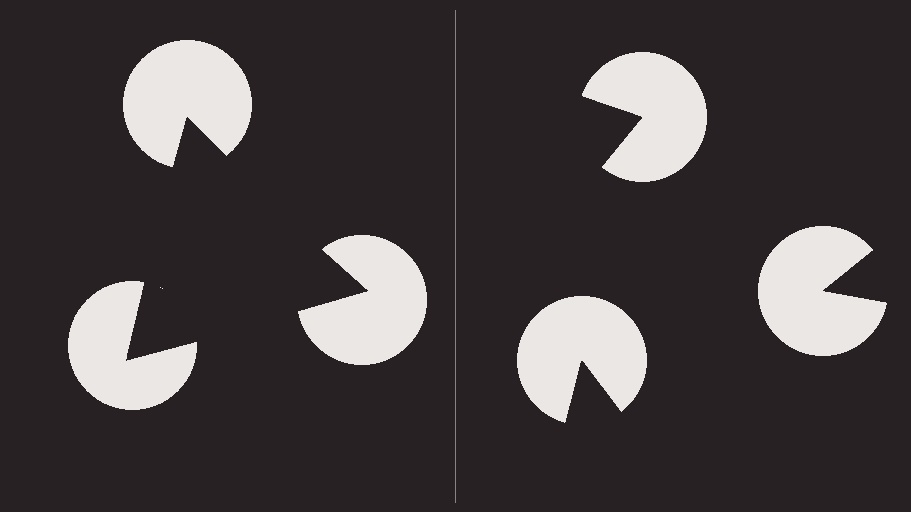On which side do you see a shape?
An illusory triangle appears on the left side. On the right side the wedge cuts are rotated, so no coherent shape forms.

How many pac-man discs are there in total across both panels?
6 — 3 on each side.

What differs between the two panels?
The pac-man discs are positioned identically on both sides; only the wedge orientations differ. On the left they align to a triangle; on the right they are misaligned.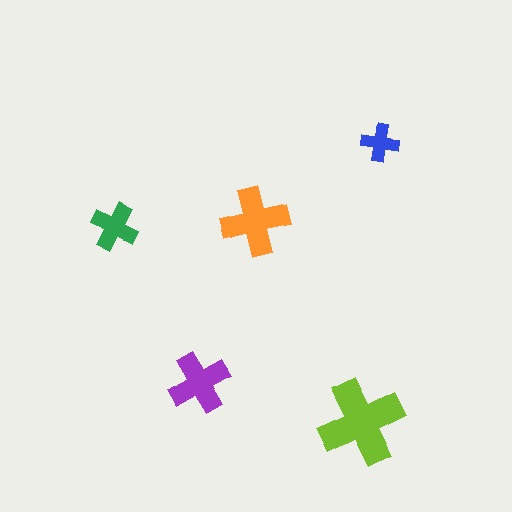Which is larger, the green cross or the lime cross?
The lime one.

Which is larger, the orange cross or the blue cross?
The orange one.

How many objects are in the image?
There are 5 objects in the image.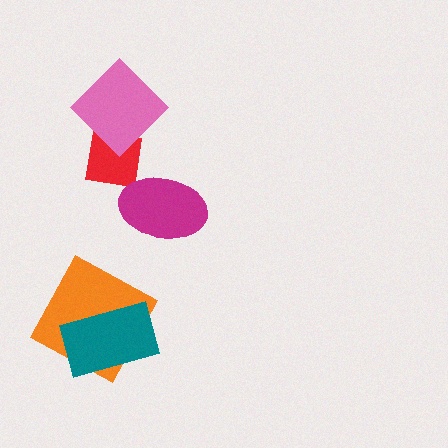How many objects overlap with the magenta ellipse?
1 object overlaps with the magenta ellipse.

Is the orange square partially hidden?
Yes, it is partially covered by another shape.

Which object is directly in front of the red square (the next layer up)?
The magenta ellipse is directly in front of the red square.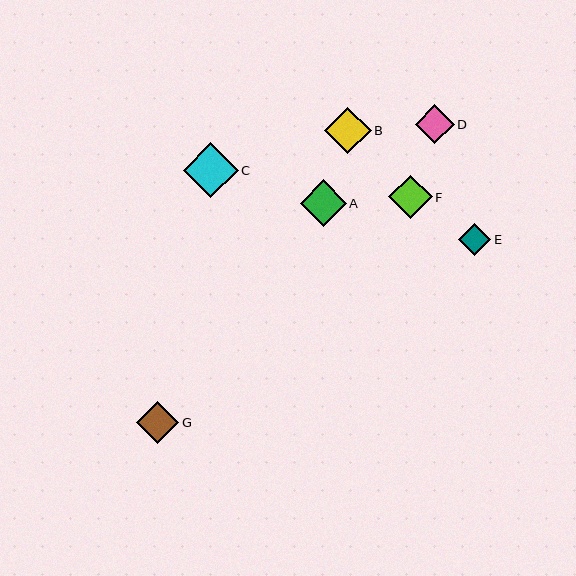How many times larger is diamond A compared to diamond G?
Diamond A is approximately 1.1 times the size of diamond G.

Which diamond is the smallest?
Diamond E is the smallest with a size of approximately 32 pixels.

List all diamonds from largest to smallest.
From largest to smallest: C, B, A, F, G, D, E.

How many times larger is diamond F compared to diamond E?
Diamond F is approximately 1.3 times the size of diamond E.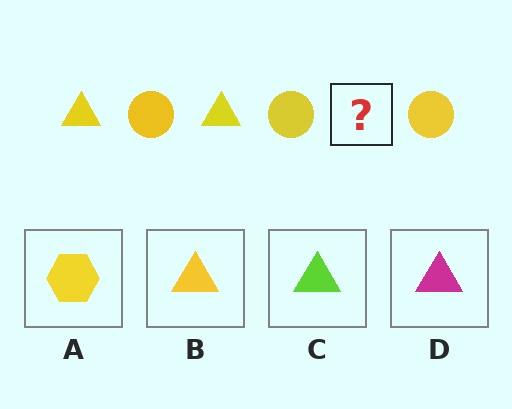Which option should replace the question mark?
Option B.